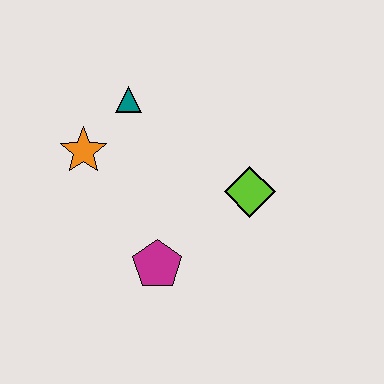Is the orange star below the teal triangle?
Yes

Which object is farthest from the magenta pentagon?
The teal triangle is farthest from the magenta pentagon.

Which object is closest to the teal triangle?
The orange star is closest to the teal triangle.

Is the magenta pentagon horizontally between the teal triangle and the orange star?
No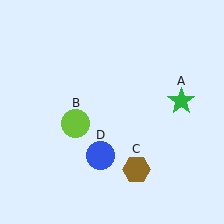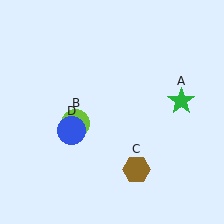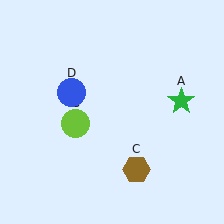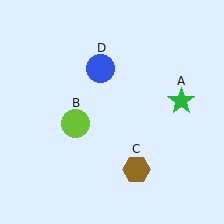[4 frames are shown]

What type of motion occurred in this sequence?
The blue circle (object D) rotated clockwise around the center of the scene.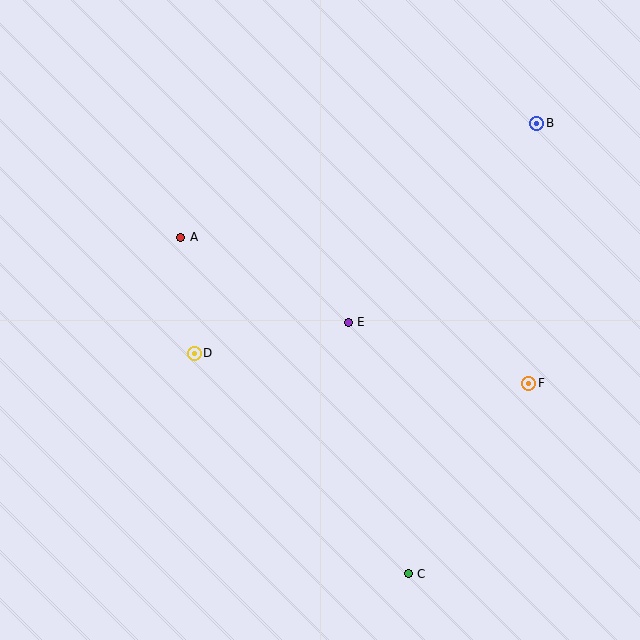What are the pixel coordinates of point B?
Point B is at (537, 123).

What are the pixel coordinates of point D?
Point D is at (194, 353).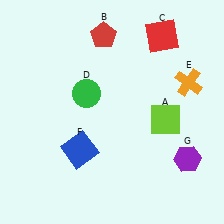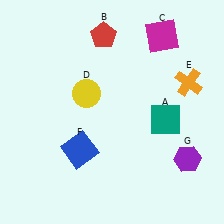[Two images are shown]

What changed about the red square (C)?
In Image 1, C is red. In Image 2, it changed to magenta.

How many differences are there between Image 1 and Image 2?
There are 3 differences between the two images.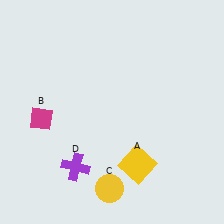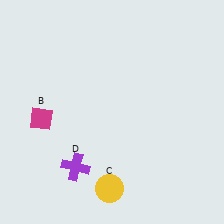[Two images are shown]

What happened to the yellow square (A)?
The yellow square (A) was removed in Image 2. It was in the bottom-right area of Image 1.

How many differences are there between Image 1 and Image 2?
There is 1 difference between the two images.